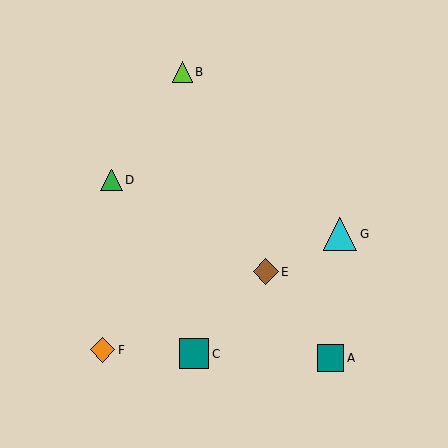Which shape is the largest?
The cyan triangle (labeled G) is the largest.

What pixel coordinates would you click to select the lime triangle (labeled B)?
Click at (182, 72) to select the lime triangle B.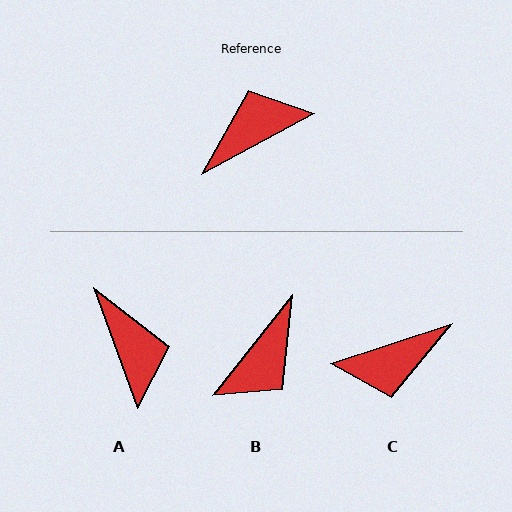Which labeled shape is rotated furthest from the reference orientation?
C, about 170 degrees away.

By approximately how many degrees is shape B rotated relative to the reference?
Approximately 157 degrees clockwise.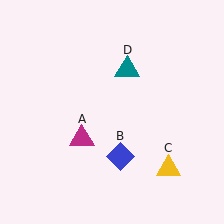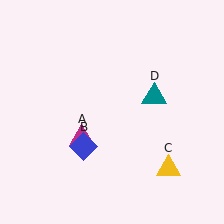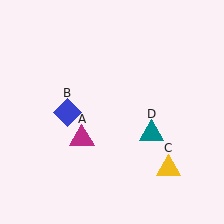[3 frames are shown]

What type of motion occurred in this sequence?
The blue diamond (object B), teal triangle (object D) rotated clockwise around the center of the scene.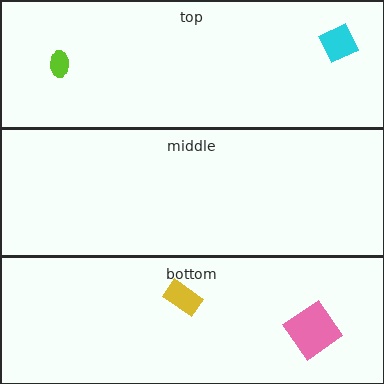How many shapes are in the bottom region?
2.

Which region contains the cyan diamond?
The top region.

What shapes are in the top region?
The cyan diamond, the lime ellipse.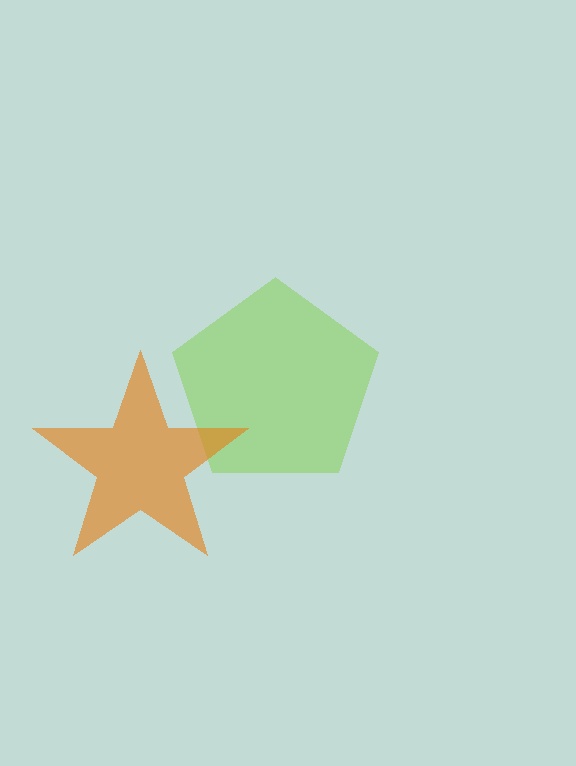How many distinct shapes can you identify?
There are 2 distinct shapes: a lime pentagon, an orange star.